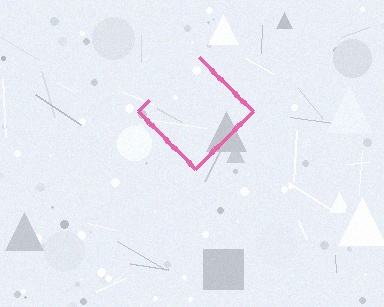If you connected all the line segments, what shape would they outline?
They would outline a diamond.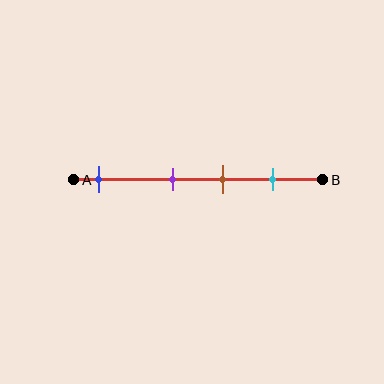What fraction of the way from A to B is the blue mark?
The blue mark is approximately 10% (0.1) of the way from A to B.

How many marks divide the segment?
There are 4 marks dividing the segment.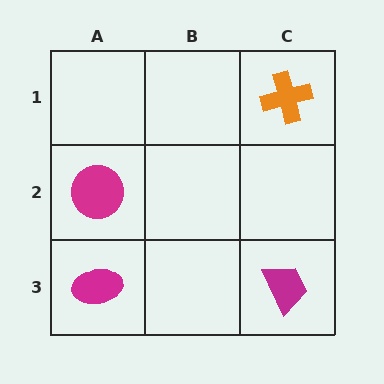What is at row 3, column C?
A magenta trapezoid.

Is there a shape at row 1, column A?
No, that cell is empty.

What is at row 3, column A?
A magenta ellipse.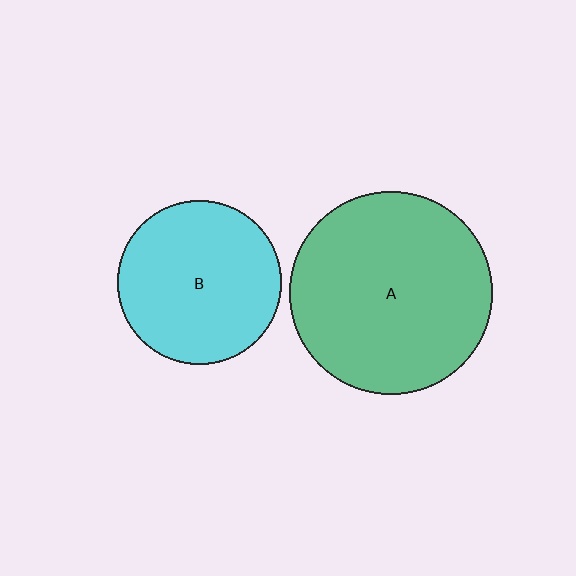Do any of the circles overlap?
No, none of the circles overlap.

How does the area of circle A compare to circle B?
Approximately 1.5 times.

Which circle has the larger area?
Circle A (green).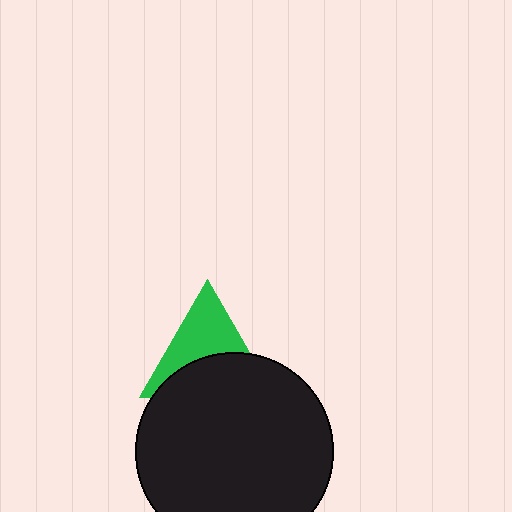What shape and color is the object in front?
The object in front is a black circle.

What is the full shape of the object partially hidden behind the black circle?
The partially hidden object is a green triangle.